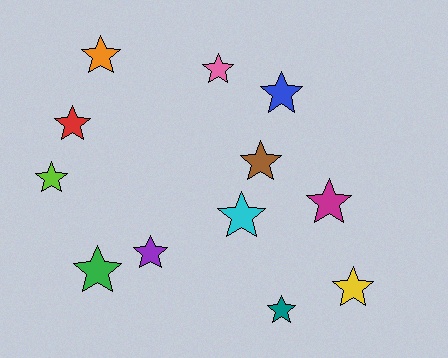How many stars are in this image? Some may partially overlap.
There are 12 stars.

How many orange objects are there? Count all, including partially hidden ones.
There is 1 orange object.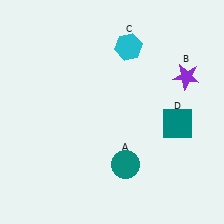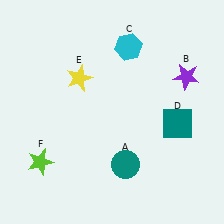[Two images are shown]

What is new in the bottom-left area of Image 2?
A lime star (F) was added in the bottom-left area of Image 2.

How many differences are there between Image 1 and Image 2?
There are 2 differences between the two images.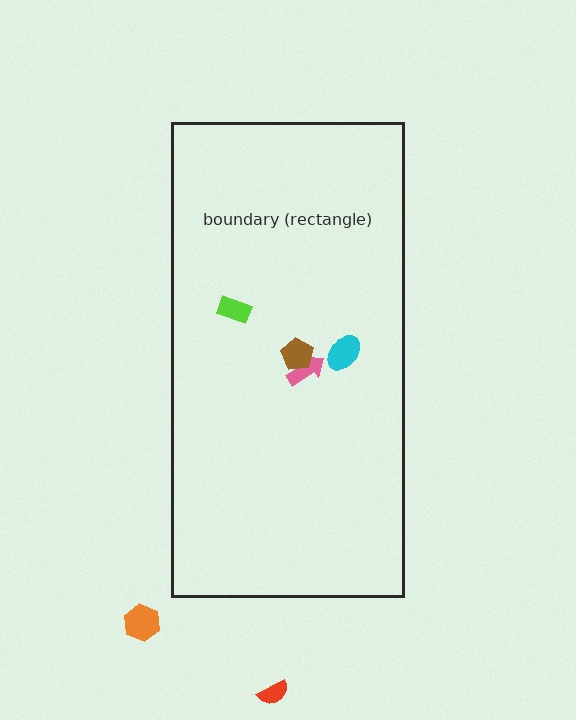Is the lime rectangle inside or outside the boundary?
Inside.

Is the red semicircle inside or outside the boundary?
Outside.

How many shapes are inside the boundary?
4 inside, 2 outside.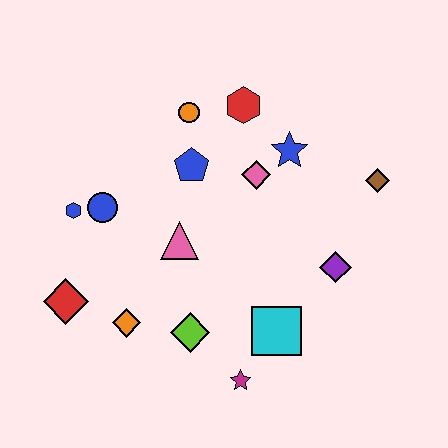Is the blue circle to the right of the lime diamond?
No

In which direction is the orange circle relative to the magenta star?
The orange circle is above the magenta star.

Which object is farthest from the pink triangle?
The brown diamond is farthest from the pink triangle.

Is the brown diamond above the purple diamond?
Yes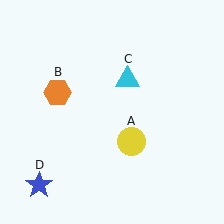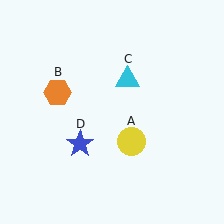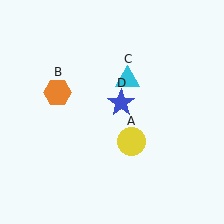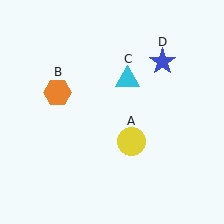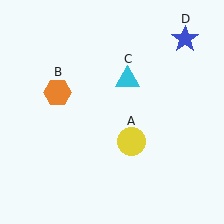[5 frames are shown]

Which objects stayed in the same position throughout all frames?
Yellow circle (object A) and orange hexagon (object B) and cyan triangle (object C) remained stationary.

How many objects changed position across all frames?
1 object changed position: blue star (object D).